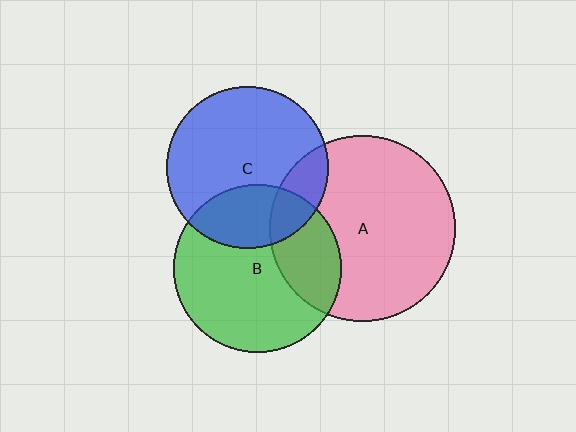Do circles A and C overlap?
Yes.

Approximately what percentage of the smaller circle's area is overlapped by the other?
Approximately 15%.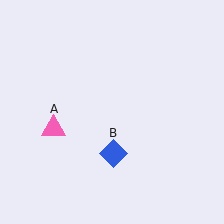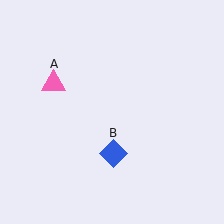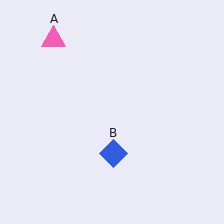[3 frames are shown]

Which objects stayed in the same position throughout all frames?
Blue diamond (object B) remained stationary.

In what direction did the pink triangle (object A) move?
The pink triangle (object A) moved up.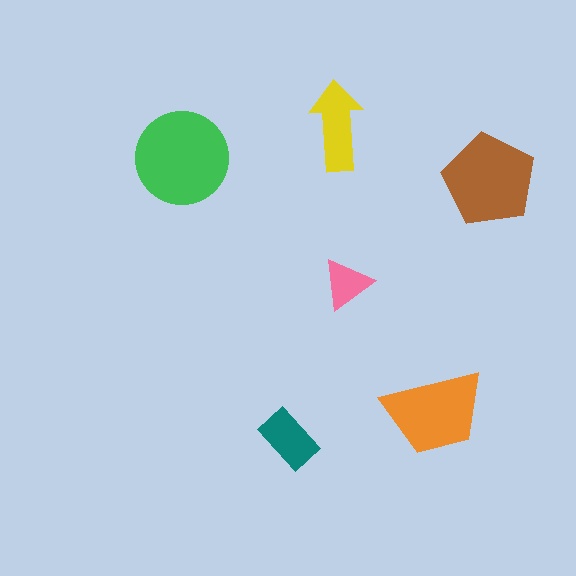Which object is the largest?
The green circle.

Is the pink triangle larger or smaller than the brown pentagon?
Smaller.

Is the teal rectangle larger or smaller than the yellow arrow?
Smaller.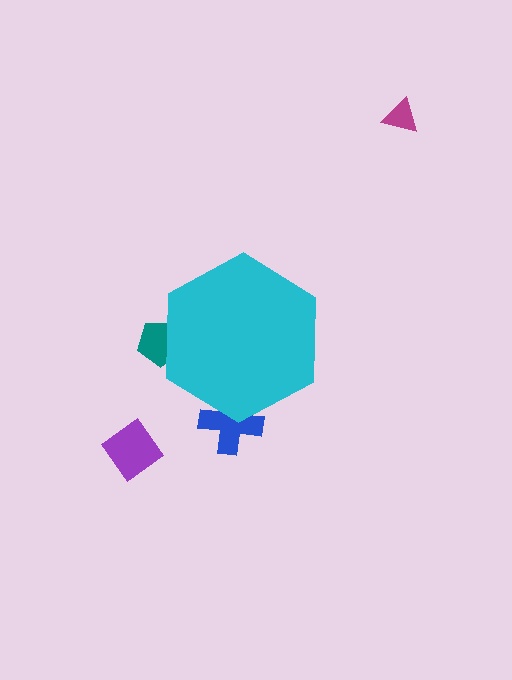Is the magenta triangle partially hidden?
No, the magenta triangle is fully visible.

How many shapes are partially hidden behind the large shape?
2 shapes are partially hidden.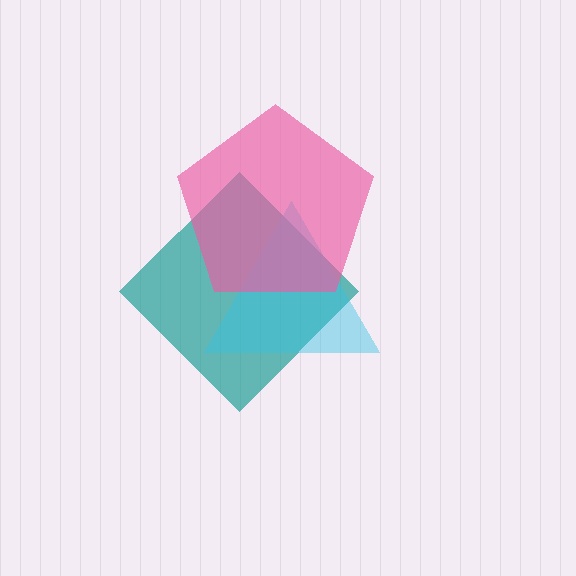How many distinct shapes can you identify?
There are 3 distinct shapes: a teal diamond, a cyan triangle, a pink pentagon.